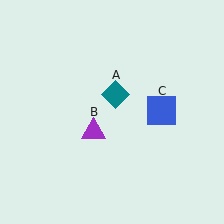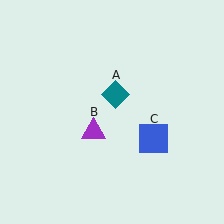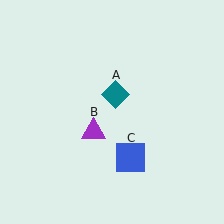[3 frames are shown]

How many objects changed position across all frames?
1 object changed position: blue square (object C).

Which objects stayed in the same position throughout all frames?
Teal diamond (object A) and purple triangle (object B) remained stationary.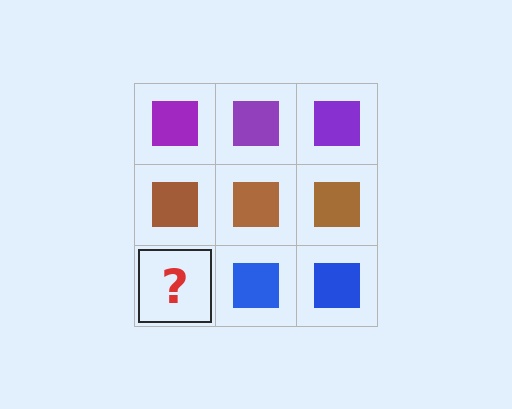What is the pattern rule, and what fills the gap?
The rule is that each row has a consistent color. The gap should be filled with a blue square.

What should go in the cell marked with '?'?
The missing cell should contain a blue square.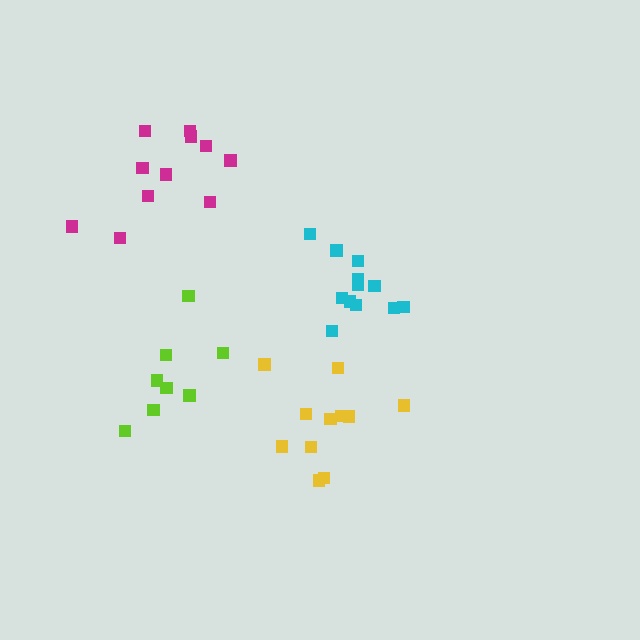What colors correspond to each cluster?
The clusters are colored: cyan, magenta, lime, yellow.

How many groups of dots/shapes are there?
There are 4 groups.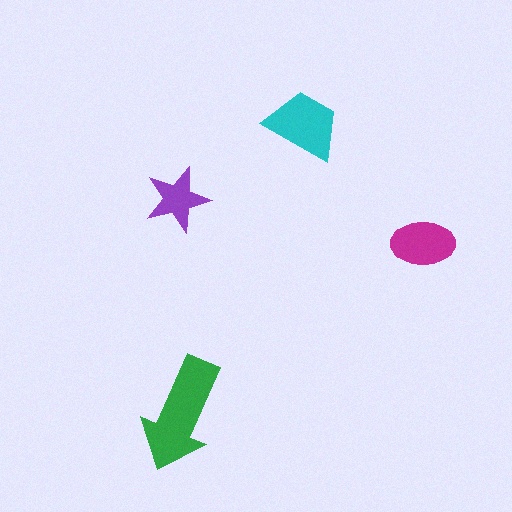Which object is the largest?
The green arrow.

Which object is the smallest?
The purple star.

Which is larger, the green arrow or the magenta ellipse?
The green arrow.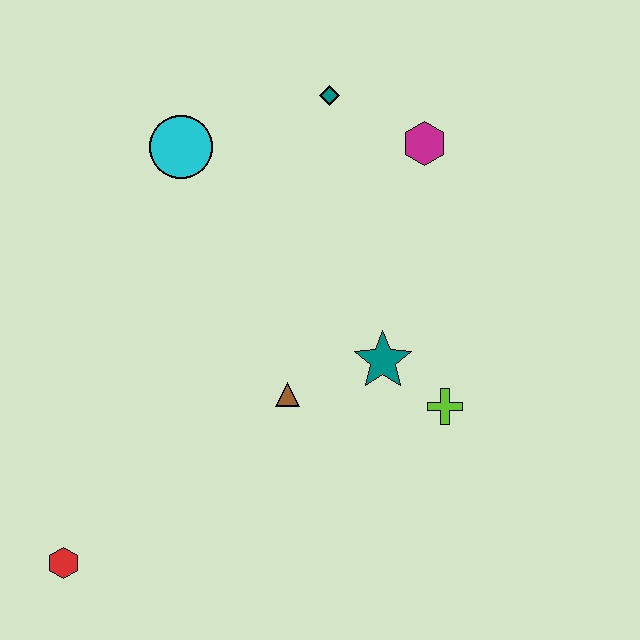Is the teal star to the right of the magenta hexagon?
No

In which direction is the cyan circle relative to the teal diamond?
The cyan circle is to the left of the teal diamond.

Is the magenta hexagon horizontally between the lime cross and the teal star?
Yes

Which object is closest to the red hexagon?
The brown triangle is closest to the red hexagon.